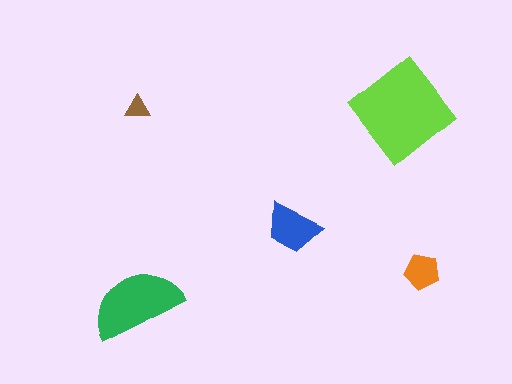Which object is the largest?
The lime diamond.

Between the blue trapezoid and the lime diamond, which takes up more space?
The lime diamond.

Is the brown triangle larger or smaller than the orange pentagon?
Smaller.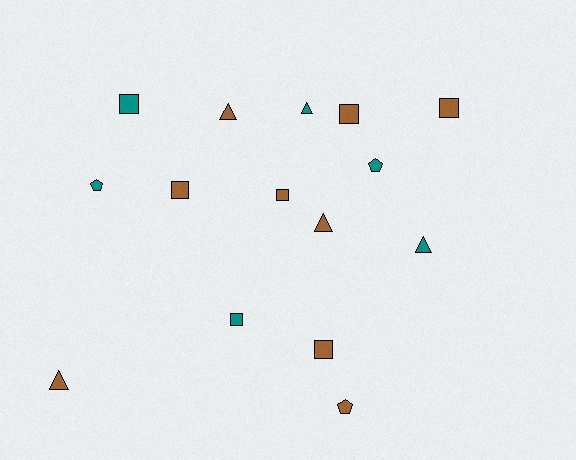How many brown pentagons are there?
There is 1 brown pentagon.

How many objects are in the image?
There are 15 objects.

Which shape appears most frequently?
Square, with 7 objects.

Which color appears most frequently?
Brown, with 9 objects.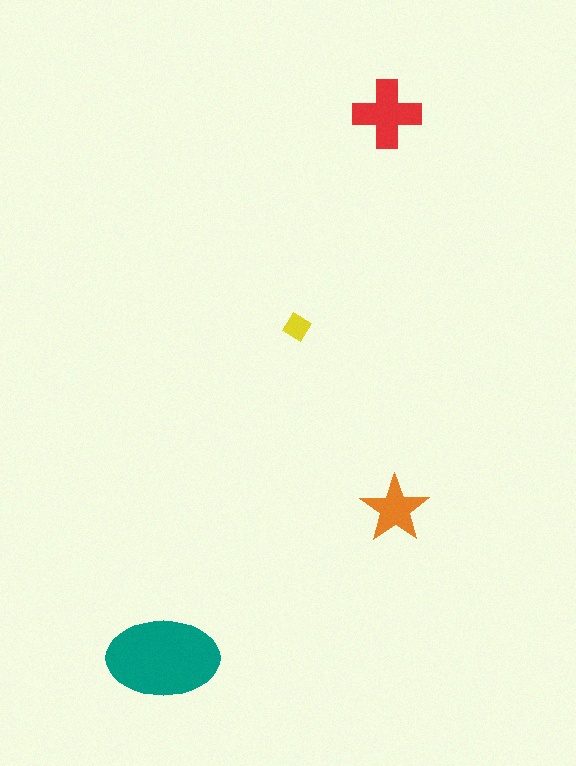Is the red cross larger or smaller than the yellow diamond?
Larger.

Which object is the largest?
The teal ellipse.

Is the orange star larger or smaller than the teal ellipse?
Smaller.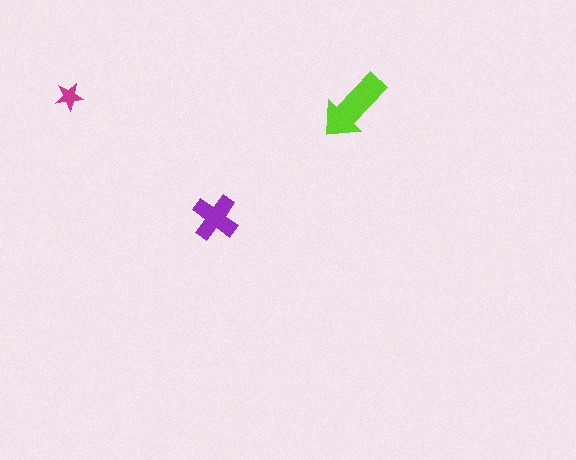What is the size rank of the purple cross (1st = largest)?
2nd.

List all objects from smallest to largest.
The magenta star, the purple cross, the lime arrow.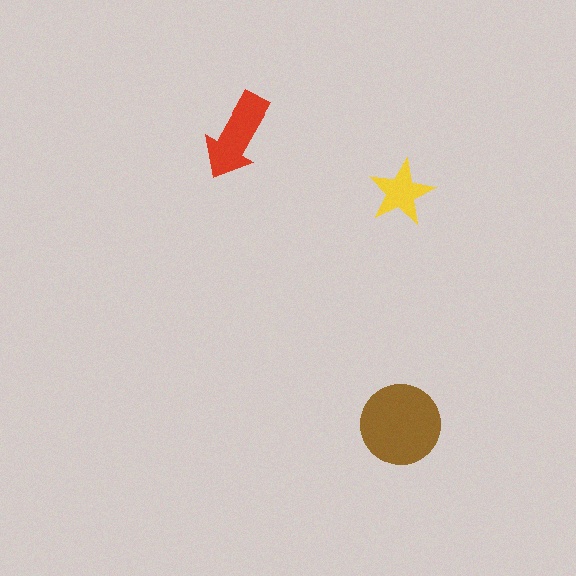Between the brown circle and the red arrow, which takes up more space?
The brown circle.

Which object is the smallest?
The yellow star.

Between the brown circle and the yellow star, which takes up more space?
The brown circle.